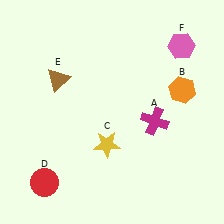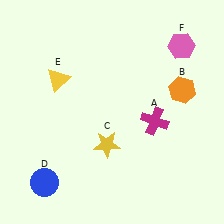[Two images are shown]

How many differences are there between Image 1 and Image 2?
There are 2 differences between the two images.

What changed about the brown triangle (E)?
In Image 1, E is brown. In Image 2, it changed to yellow.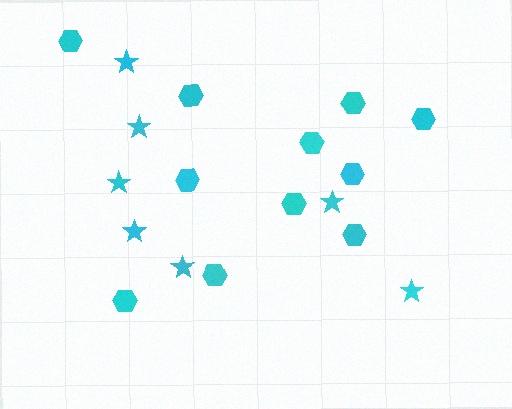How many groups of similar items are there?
There are 2 groups: one group of hexagons (11) and one group of stars (7).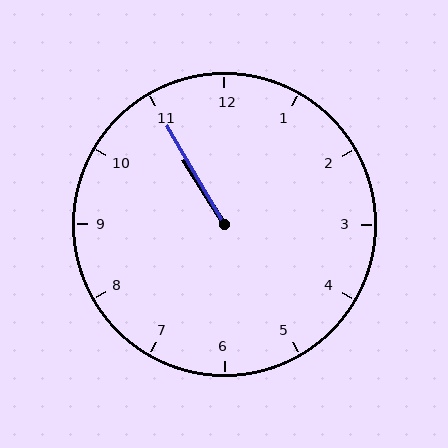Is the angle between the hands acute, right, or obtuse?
It is acute.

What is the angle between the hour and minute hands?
Approximately 2 degrees.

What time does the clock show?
10:55.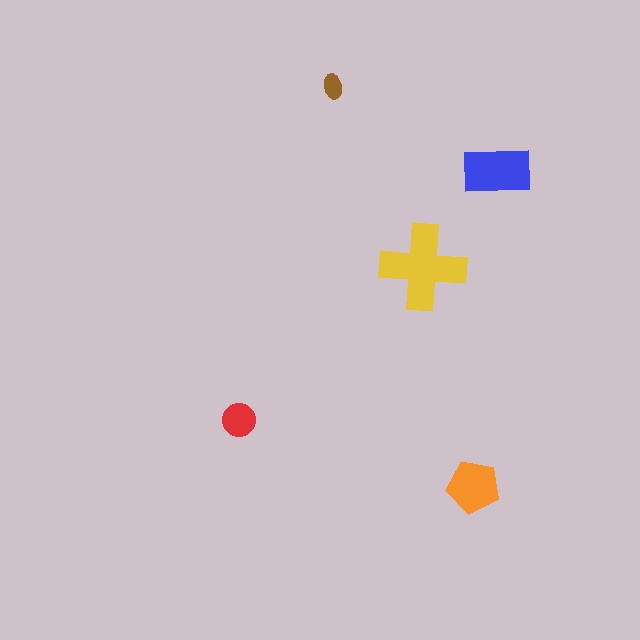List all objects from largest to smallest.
The yellow cross, the blue rectangle, the orange pentagon, the red circle, the brown ellipse.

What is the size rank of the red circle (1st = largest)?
4th.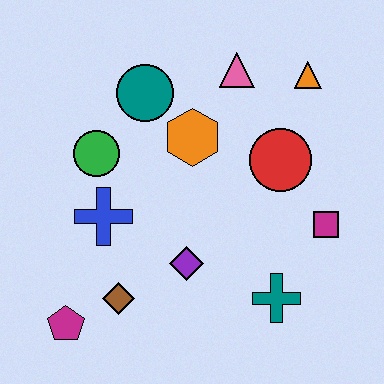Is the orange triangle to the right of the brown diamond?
Yes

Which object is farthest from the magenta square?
The magenta pentagon is farthest from the magenta square.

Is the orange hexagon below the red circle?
No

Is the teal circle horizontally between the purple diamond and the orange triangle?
No